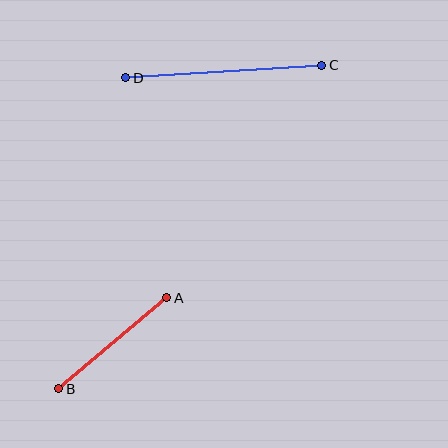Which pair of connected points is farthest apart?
Points C and D are farthest apart.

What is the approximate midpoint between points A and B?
The midpoint is at approximately (113, 343) pixels.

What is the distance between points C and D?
The distance is approximately 196 pixels.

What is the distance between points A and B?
The distance is approximately 141 pixels.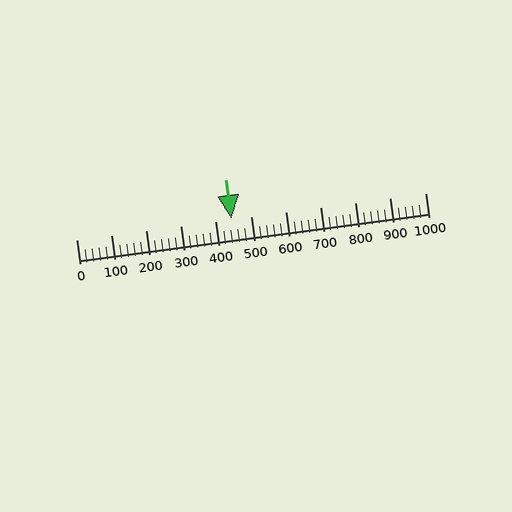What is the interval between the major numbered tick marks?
The major tick marks are spaced 100 units apart.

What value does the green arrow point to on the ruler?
The green arrow points to approximately 445.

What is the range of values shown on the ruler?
The ruler shows values from 0 to 1000.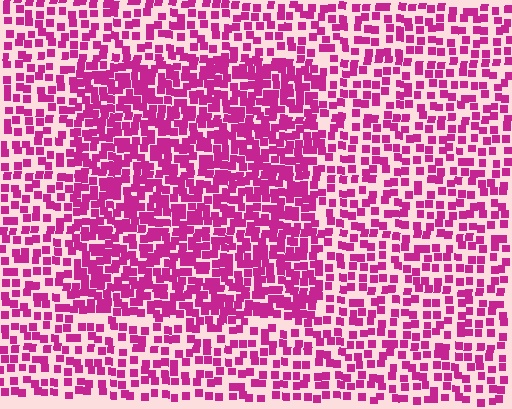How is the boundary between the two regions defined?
The boundary is defined by a change in element density (approximately 1.8x ratio). All elements are the same color, size, and shape.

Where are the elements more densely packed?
The elements are more densely packed inside the rectangle boundary.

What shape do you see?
I see a rectangle.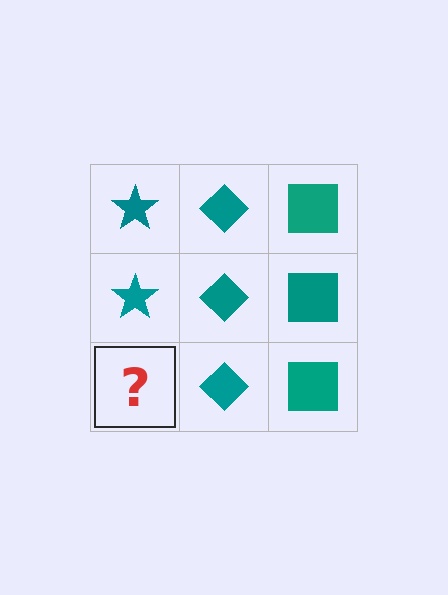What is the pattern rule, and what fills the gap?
The rule is that each column has a consistent shape. The gap should be filled with a teal star.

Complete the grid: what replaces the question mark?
The question mark should be replaced with a teal star.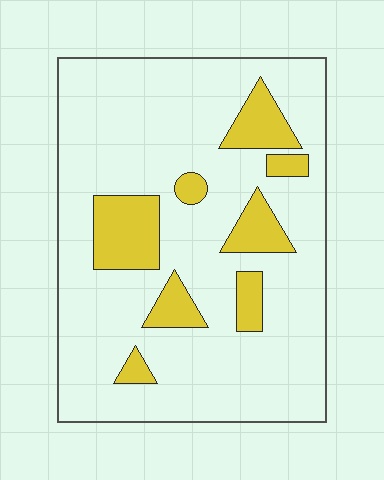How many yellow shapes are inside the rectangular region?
8.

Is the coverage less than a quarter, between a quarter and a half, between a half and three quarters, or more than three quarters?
Less than a quarter.